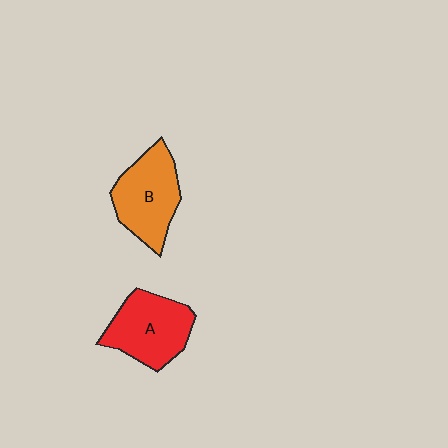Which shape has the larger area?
Shape B (orange).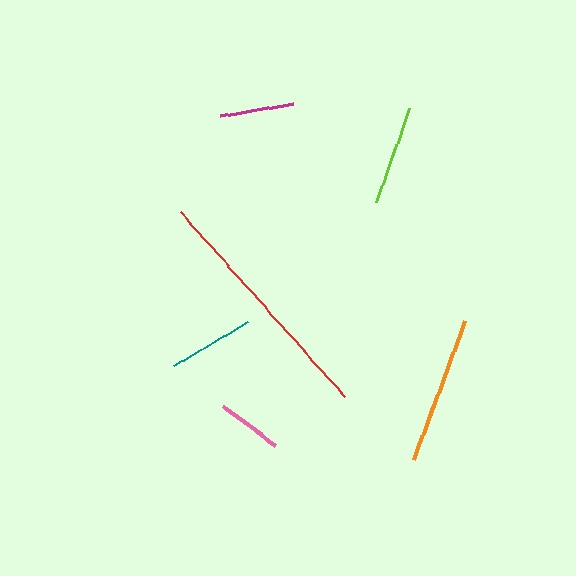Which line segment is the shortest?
The pink line is the shortest at approximately 65 pixels.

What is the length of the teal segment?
The teal segment is approximately 87 pixels long.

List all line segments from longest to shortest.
From longest to shortest: red, orange, lime, teal, magenta, pink.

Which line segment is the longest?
The red line is the longest at approximately 248 pixels.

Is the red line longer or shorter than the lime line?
The red line is longer than the lime line.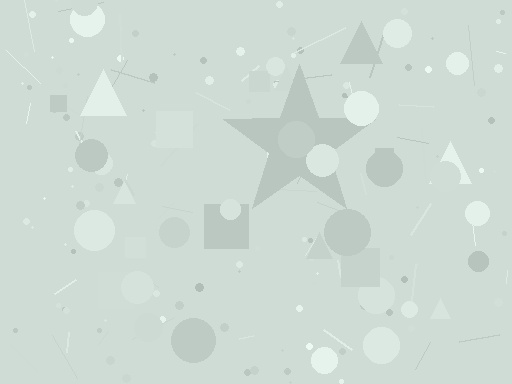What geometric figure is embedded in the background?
A star is embedded in the background.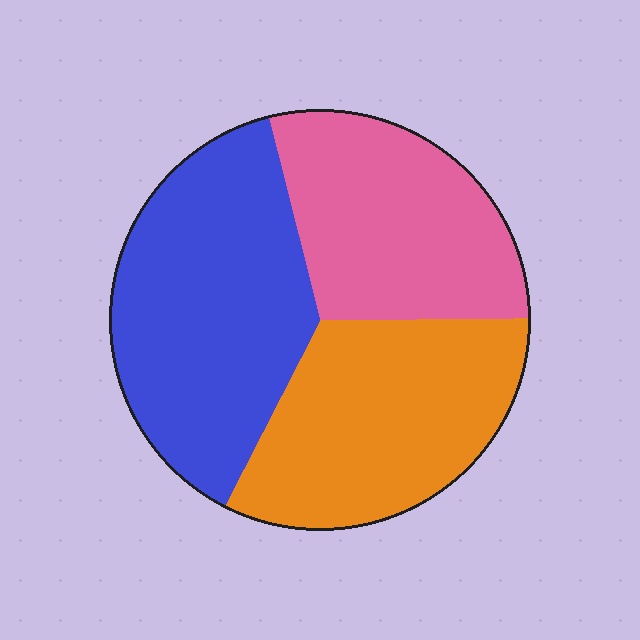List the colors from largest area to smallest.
From largest to smallest: blue, orange, pink.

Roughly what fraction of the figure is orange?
Orange takes up about one third (1/3) of the figure.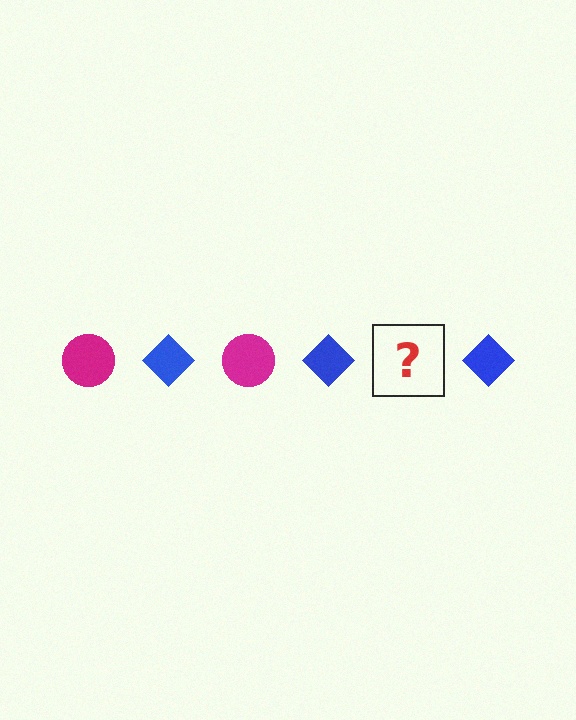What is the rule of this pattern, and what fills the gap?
The rule is that the pattern alternates between magenta circle and blue diamond. The gap should be filled with a magenta circle.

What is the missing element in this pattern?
The missing element is a magenta circle.